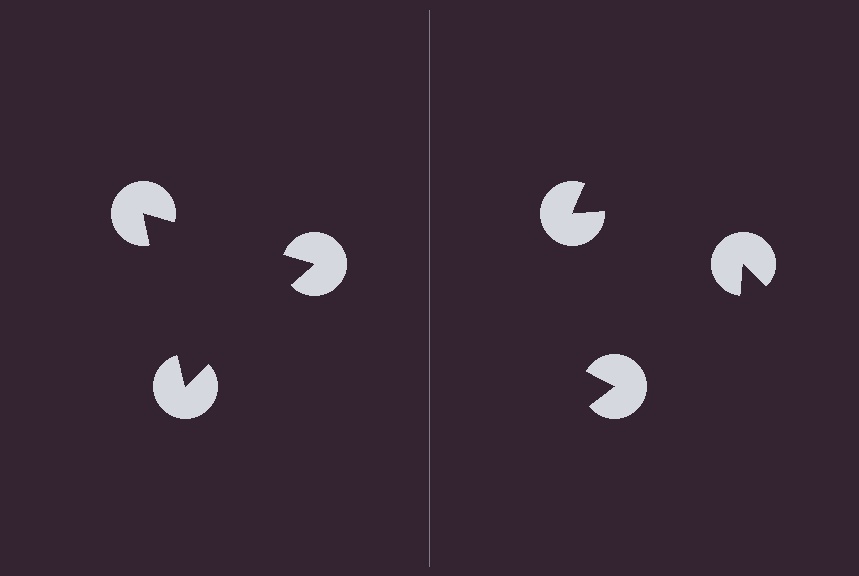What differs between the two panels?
The pac-man discs are positioned identically on both sides; only the wedge orientations differ. On the left they align to a triangle; on the right they are misaligned.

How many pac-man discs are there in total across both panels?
6 — 3 on each side.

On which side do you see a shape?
An illusory triangle appears on the left side. On the right side the wedge cuts are rotated, so no coherent shape forms.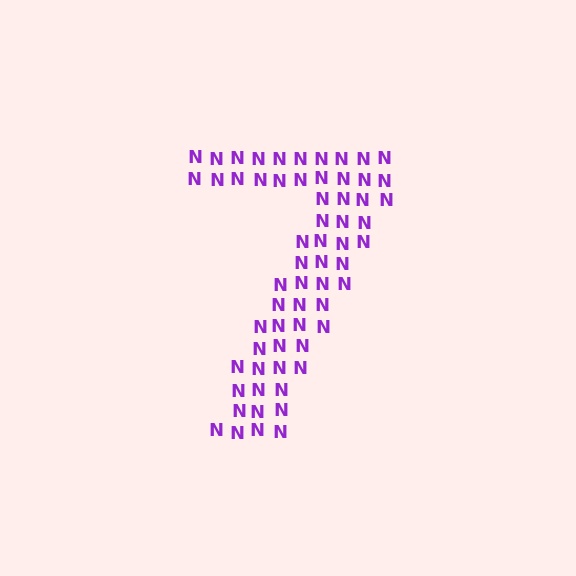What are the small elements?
The small elements are letter N's.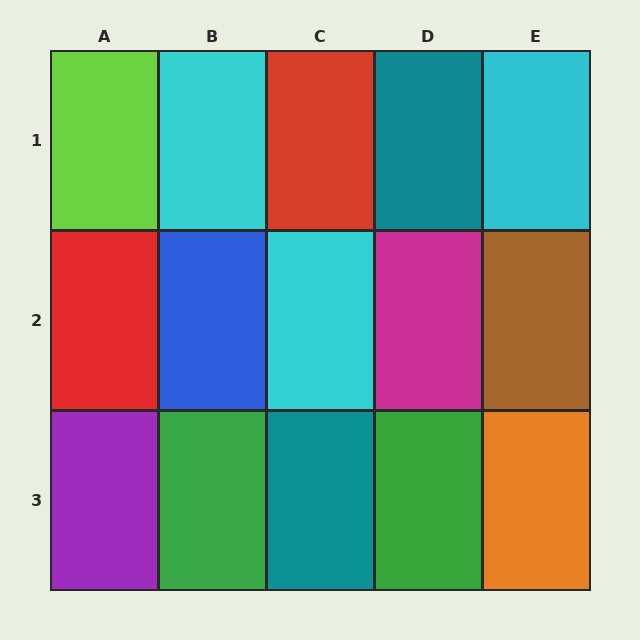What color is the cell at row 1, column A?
Lime.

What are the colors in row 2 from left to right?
Red, blue, cyan, magenta, brown.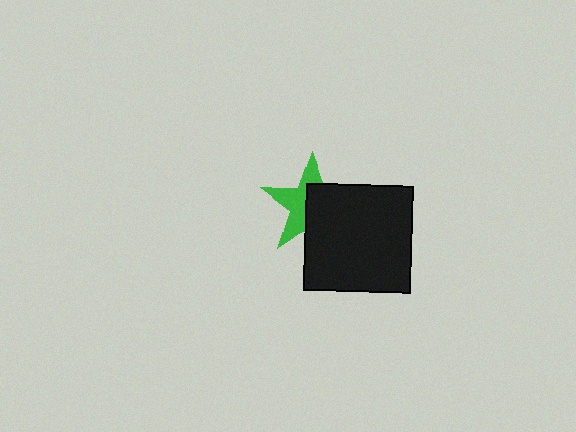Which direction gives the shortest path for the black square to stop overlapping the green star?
Moving toward the lower-right gives the shortest separation.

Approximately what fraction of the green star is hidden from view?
Roughly 52% of the green star is hidden behind the black square.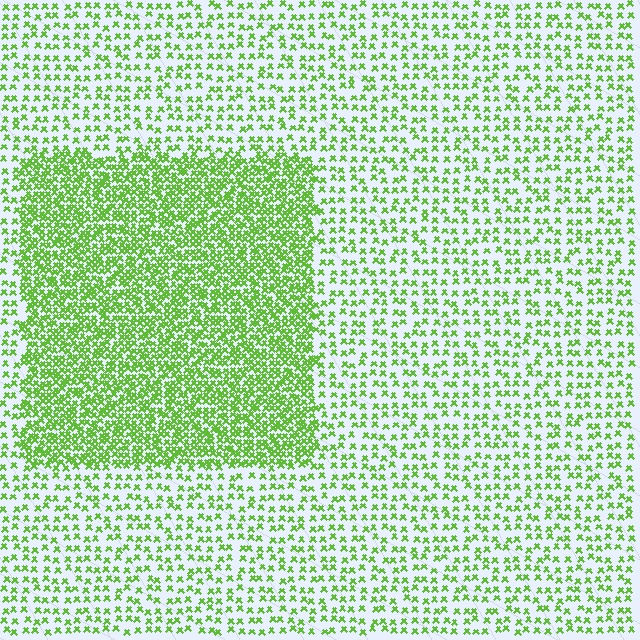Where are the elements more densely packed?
The elements are more densely packed inside the rectangle boundary.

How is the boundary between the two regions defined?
The boundary is defined by a change in element density (approximately 2.5x ratio). All elements are the same color, size, and shape.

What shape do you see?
I see a rectangle.